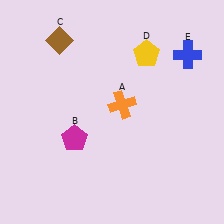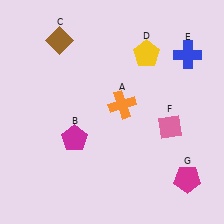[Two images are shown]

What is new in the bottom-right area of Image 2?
A pink diamond (F) was added in the bottom-right area of Image 2.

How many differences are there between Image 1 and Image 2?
There are 2 differences between the two images.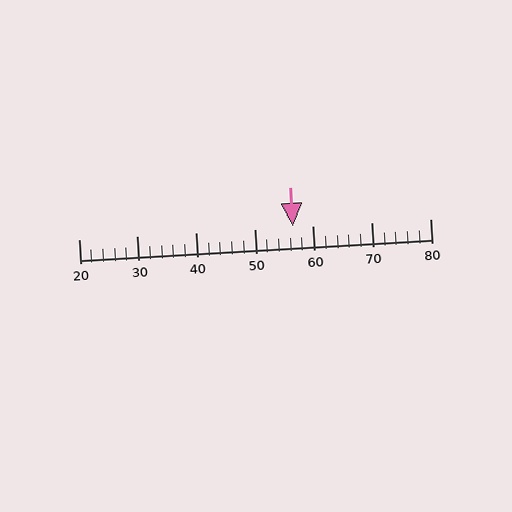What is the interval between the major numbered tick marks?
The major tick marks are spaced 10 units apart.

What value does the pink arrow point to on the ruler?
The pink arrow points to approximately 57.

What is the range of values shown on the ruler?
The ruler shows values from 20 to 80.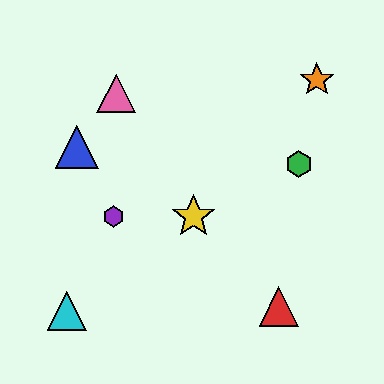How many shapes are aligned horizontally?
2 shapes (the yellow star, the purple hexagon) are aligned horizontally.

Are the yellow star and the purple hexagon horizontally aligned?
Yes, both are at y≈216.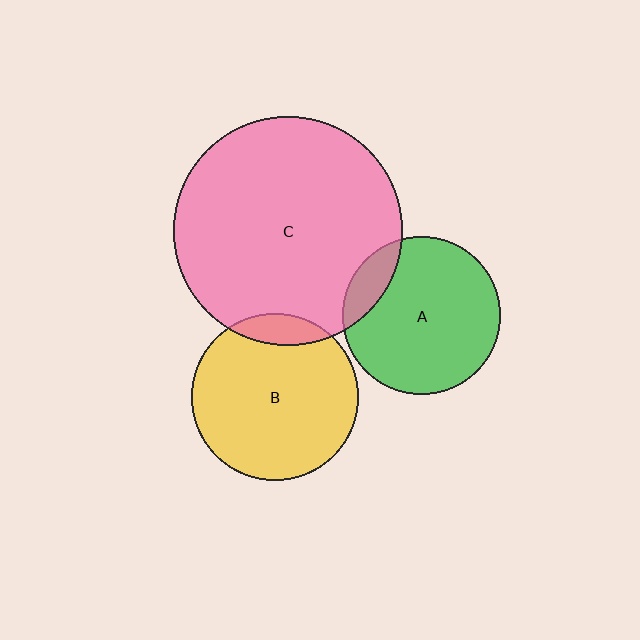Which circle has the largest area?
Circle C (pink).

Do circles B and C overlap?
Yes.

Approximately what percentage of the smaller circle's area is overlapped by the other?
Approximately 10%.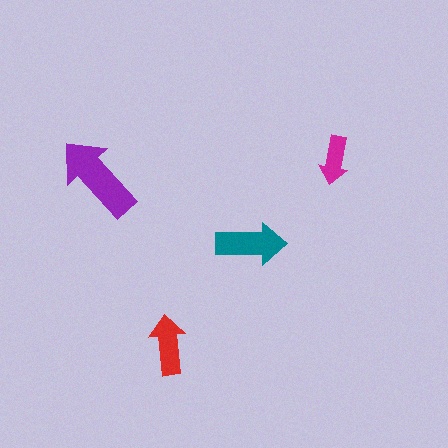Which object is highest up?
The magenta arrow is topmost.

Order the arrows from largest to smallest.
the purple one, the teal one, the red one, the magenta one.